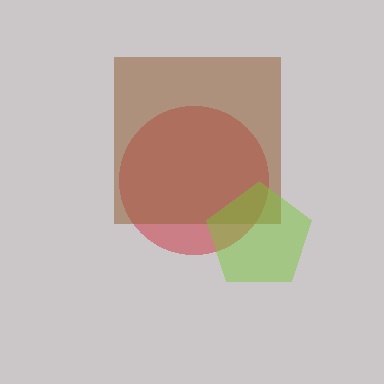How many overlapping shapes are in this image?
There are 3 overlapping shapes in the image.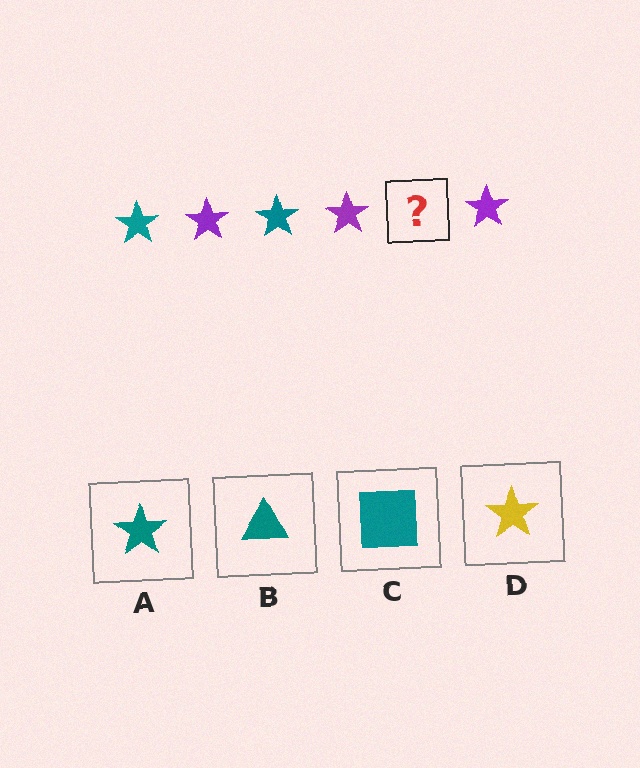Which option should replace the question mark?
Option A.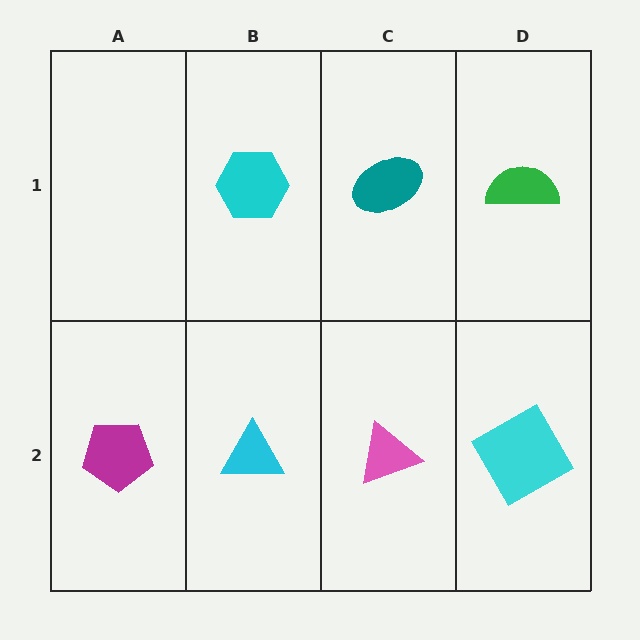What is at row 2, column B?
A cyan triangle.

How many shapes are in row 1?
3 shapes.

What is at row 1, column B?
A cyan hexagon.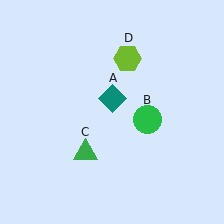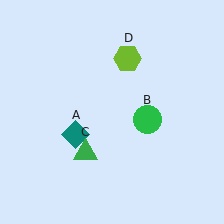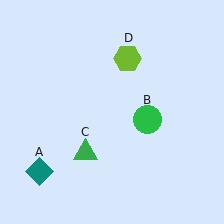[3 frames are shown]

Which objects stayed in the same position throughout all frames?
Green circle (object B) and green triangle (object C) and lime hexagon (object D) remained stationary.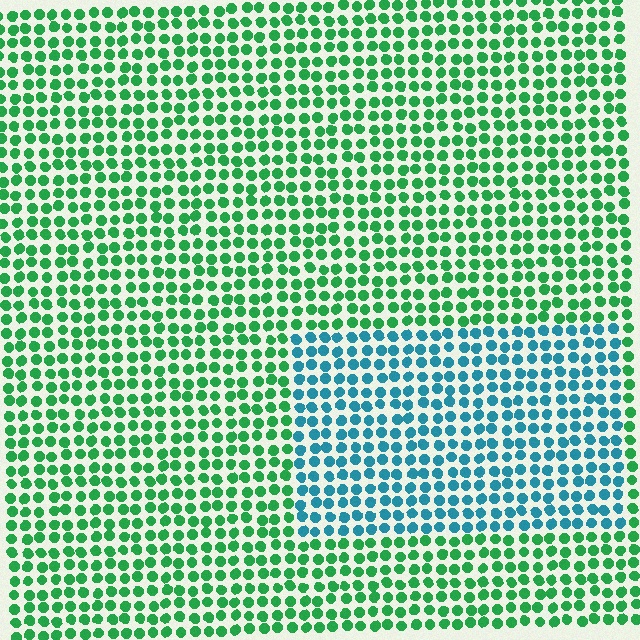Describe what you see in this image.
The image is filled with small green elements in a uniform arrangement. A rectangle-shaped region is visible where the elements are tinted to a slightly different hue, forming a subtle color boundary.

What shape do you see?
I see a rectangle.